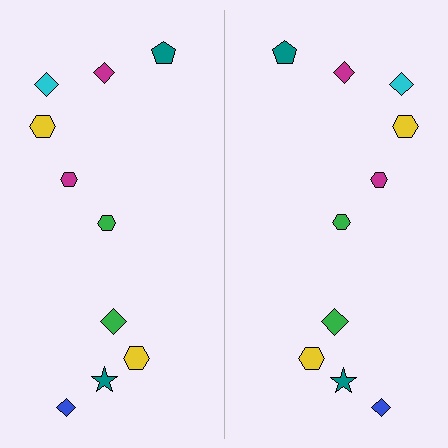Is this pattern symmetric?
Yes, this pattern has bilateral (reflection) symmetry.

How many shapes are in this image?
There are 20 shapes in this image.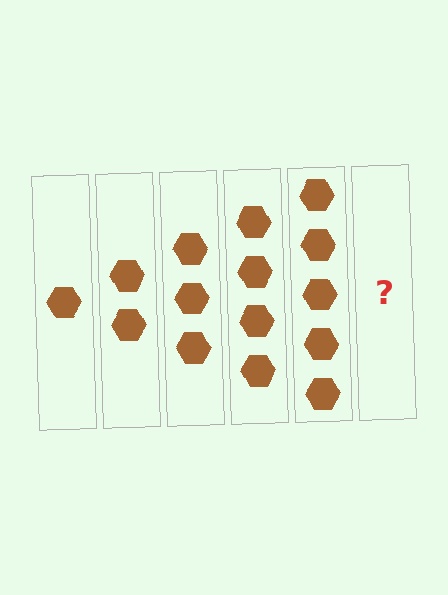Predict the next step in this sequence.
The next step is 6 hexagons.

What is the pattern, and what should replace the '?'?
The pattern is that each step adds one more hexagon. The '?' should be 6 hexagons.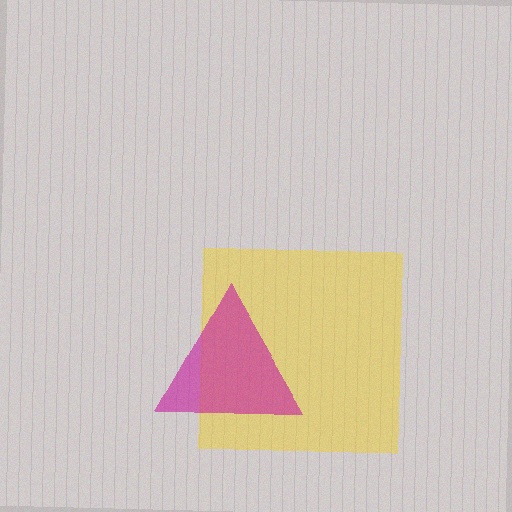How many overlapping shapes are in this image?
There are 2 overlapping shapes in the image.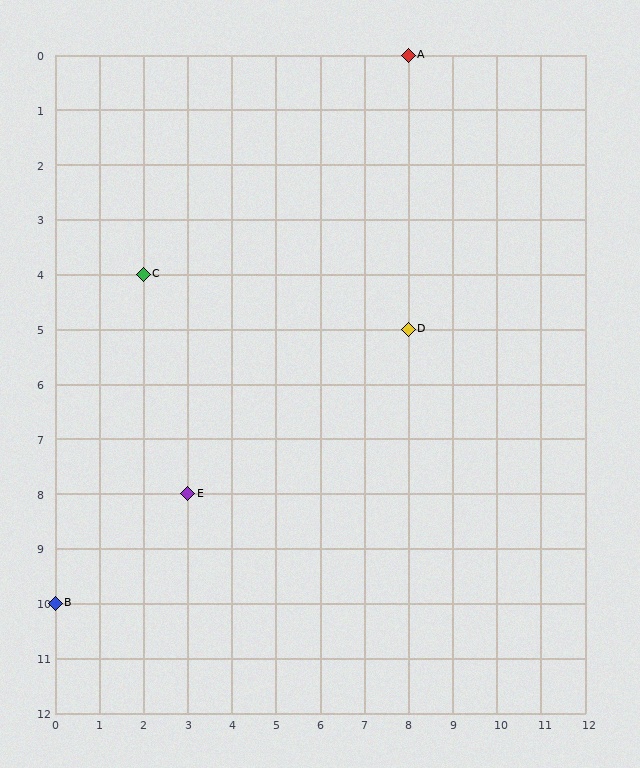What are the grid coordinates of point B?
Point B is at grid coordinates (0, 10).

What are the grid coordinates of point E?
Point E is at grid coordinates (3, 8).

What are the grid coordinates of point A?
Point A is at grid coordinates (8, 0).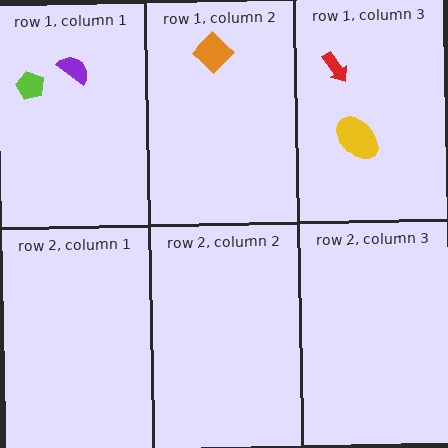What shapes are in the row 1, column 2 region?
The orange diamond.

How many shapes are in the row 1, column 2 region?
1.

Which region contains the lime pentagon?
The row 1, column 1 region.